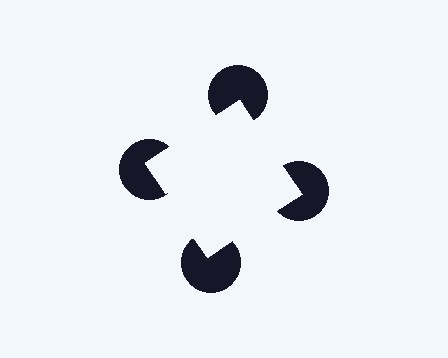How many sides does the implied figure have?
4 sides.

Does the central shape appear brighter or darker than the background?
It typically appears slightly brighter than the background, even though no actual brightness change is drawn.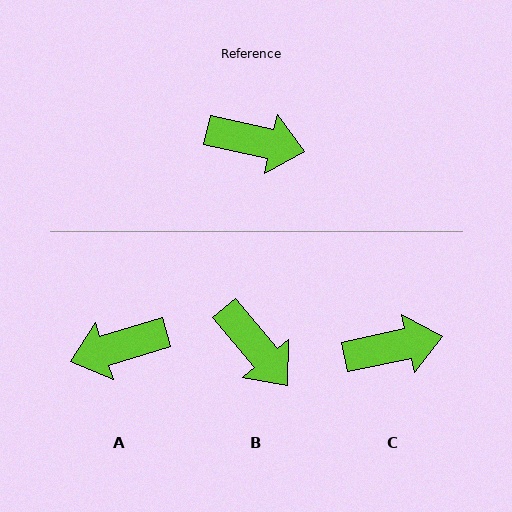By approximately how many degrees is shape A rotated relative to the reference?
Approximately 150 degrees clockwise.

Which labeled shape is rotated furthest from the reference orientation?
A, about 150 degrees away.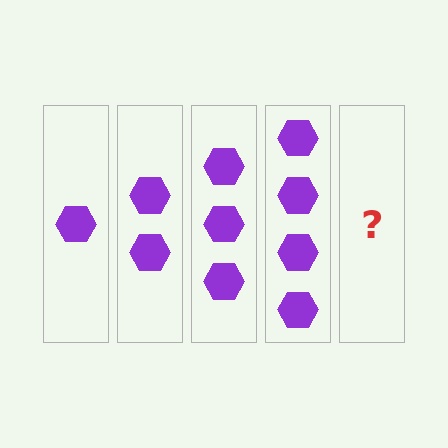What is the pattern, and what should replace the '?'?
The pattern is that each step adds one more hexagon. The '?' should be 5 hexagons.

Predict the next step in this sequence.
The next step is 5 hexagons.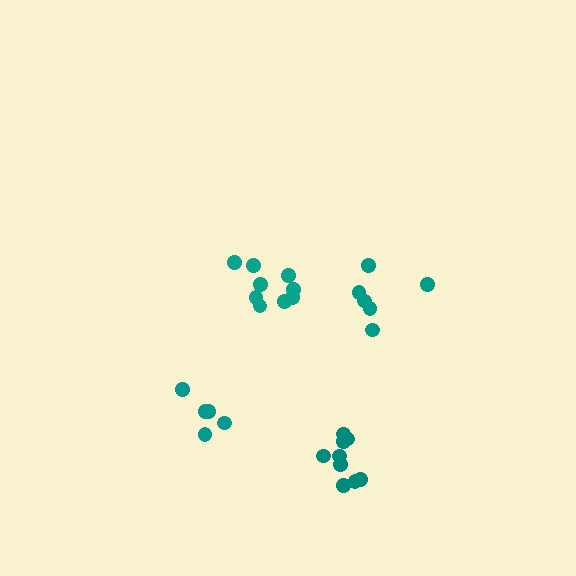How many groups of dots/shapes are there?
There are 4 groups.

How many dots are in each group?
Group 1: 5 dots, Group 2: 9 dots, Group 3: 6 dots, Group 4: 9 dots (29 total).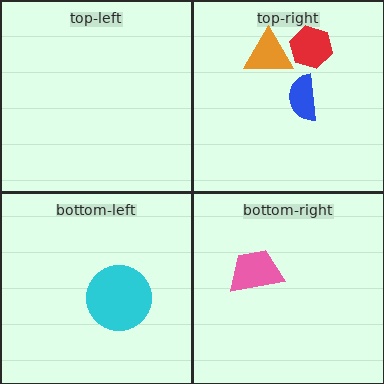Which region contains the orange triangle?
The top-right region.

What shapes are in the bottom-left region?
The cyan circle.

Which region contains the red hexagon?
The top-right region.